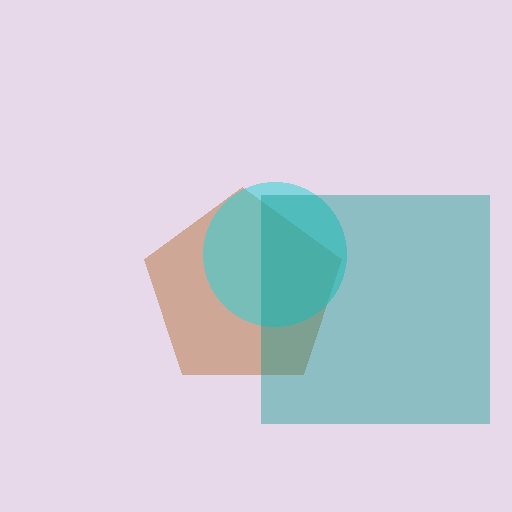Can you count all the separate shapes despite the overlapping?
Yes, there are 3 separate shapes.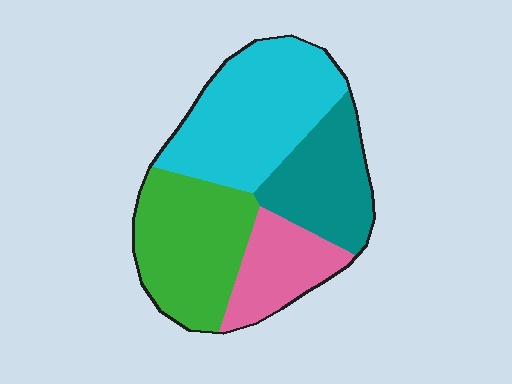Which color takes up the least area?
Pink, at roughly 15%.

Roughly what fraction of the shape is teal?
Teal covers around 20% of the shape.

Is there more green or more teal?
Green.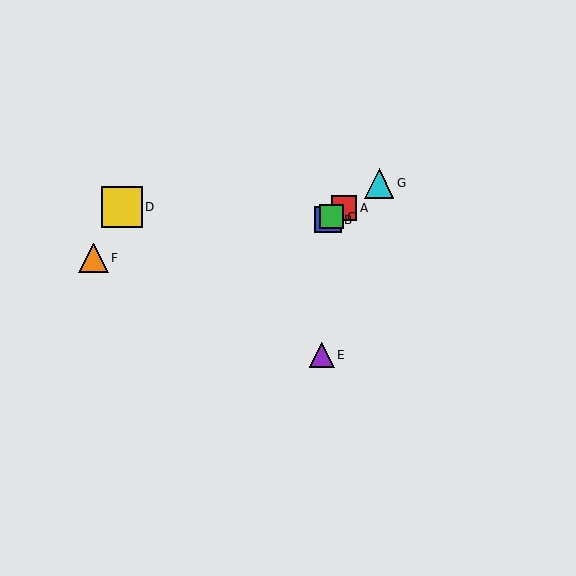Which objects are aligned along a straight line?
Objects A, B, C, G are aligned along a straight line.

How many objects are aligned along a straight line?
4 objects (A, B, C, G) are aligned along a straight line.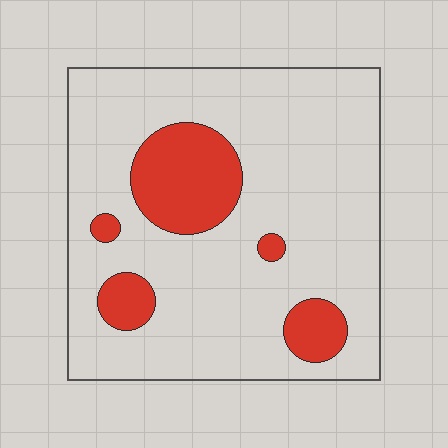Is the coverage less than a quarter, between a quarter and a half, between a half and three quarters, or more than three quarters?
Less than a quarter.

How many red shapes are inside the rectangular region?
5.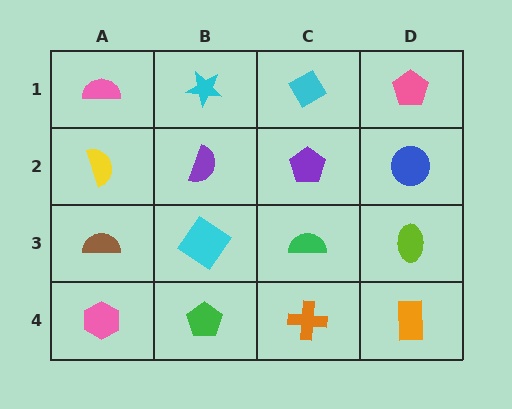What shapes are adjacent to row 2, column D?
A pink pentagon (row 1, column D), a lime ellipse (row 3, column D), a purple pentagon (row 2, column C).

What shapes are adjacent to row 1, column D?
A blue circle (row 2, column D), a cyan diamond (row 1, column C).